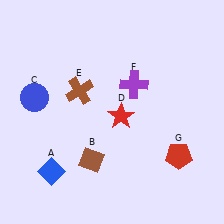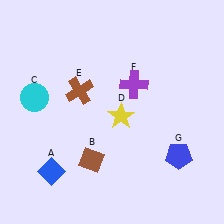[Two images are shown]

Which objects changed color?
C changed from blue to cyan. D changed from red to yellow. G changed from red to blue.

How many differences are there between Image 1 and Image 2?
There are 3 differences between the two images.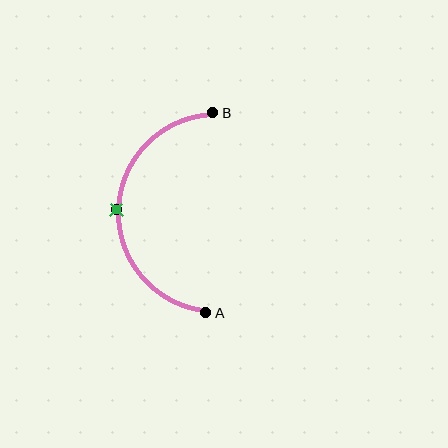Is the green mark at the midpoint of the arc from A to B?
Yes. The green mark lies on the arc at equal arc-length from both A and B — it is the arc midpoint.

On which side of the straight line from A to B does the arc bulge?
The arc bulges to the left of the straight line connecting A and B.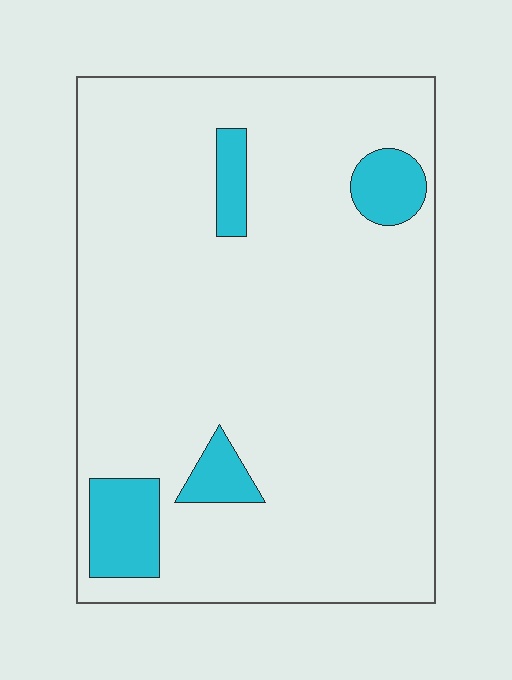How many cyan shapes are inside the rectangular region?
4.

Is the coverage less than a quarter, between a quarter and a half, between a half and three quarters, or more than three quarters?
Less than a quarter.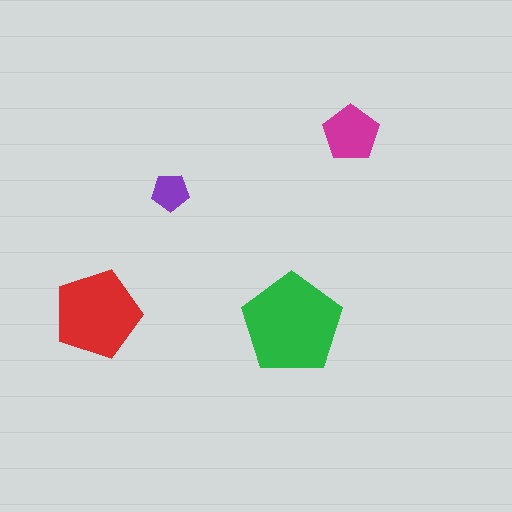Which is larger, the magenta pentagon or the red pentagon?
The red one.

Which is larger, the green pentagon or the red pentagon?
The green one.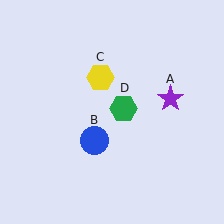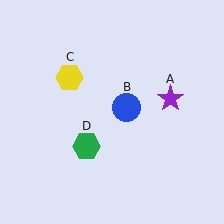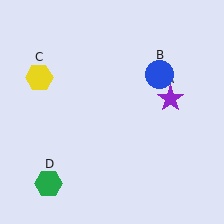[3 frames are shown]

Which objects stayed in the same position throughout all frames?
Purple star (object A) remained stationary.